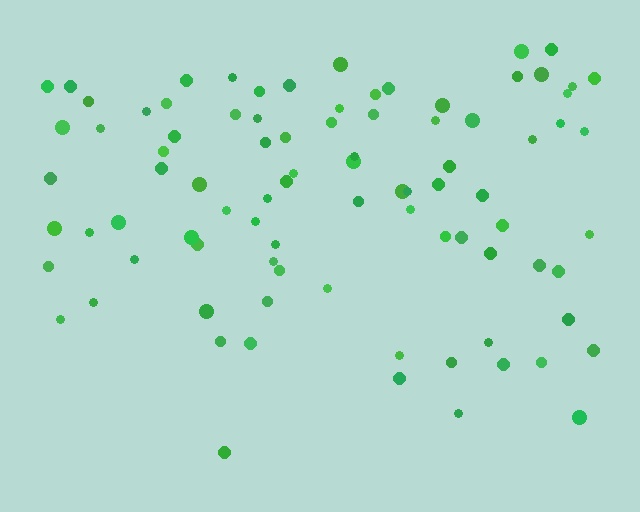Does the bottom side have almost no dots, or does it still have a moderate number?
Still a moderate number, just noticeably fewer than the top.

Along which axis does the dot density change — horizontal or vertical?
Vertical.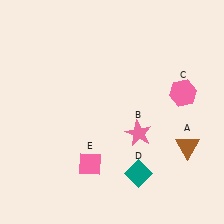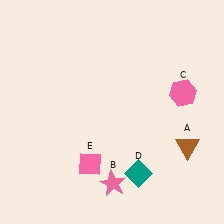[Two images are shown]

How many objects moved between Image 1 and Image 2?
1 object moved between the two images.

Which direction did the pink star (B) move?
The pink star (B) moved down.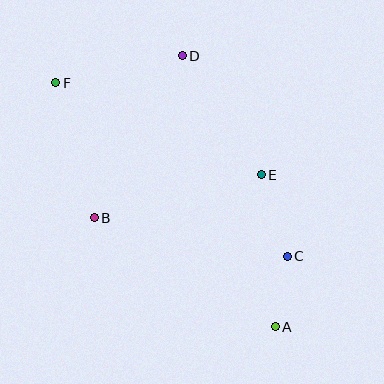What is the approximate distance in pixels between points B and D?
The distance between B and D is approximately 184 pixels.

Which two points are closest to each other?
Points A and C are closest to each other.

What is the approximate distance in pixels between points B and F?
The distance between B and F is approximately 140 pixels.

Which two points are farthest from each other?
Points A and F are farthest from each other.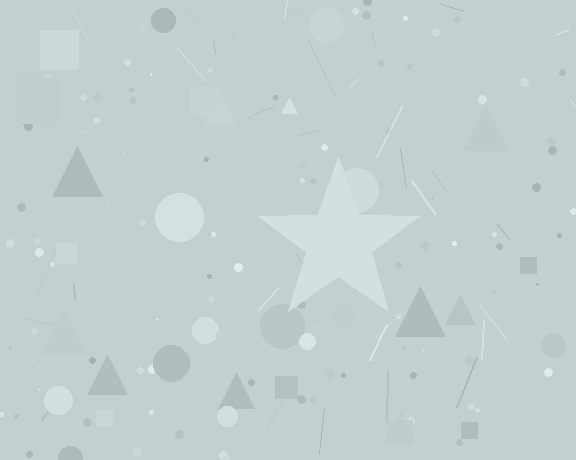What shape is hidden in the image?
A star is hidden in the image.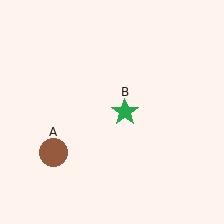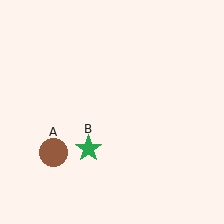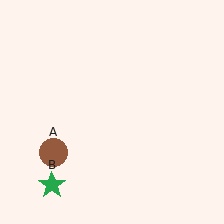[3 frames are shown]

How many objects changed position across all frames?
1 object changed position: green star (object B).